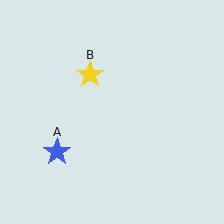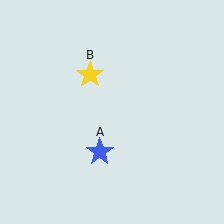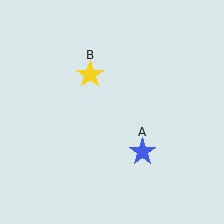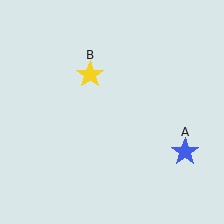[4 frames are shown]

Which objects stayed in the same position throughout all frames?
Yellow star (object B) remained stationary.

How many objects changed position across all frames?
1 object changed position: blue star (object A).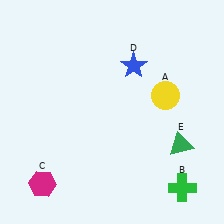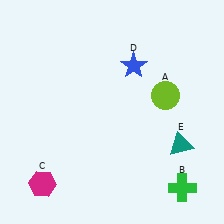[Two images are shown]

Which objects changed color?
A changed from yellow to lime. E changed from green to teal.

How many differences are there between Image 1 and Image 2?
There are 2 differences between the two images.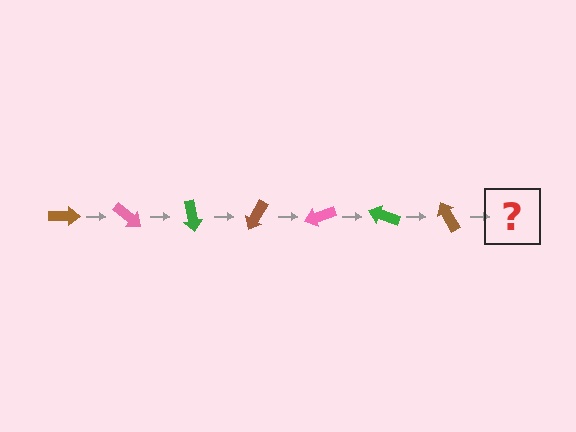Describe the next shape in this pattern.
It should be a pink arrow, rotated 280 degrees from the start.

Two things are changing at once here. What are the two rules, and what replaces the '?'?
The two rules are that it rotates 40 degrees each step and the color cycles through brown, pink, and green. The '?' should be a pink arrow, rotated 280 degrees from the start.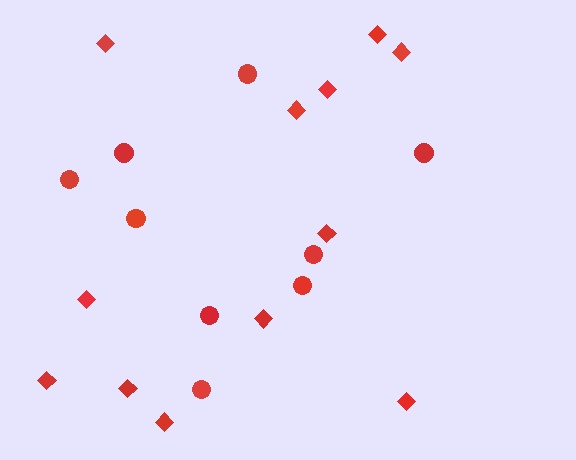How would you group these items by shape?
There are 2 groups: one group of circles (9) and one group of diamonds (12).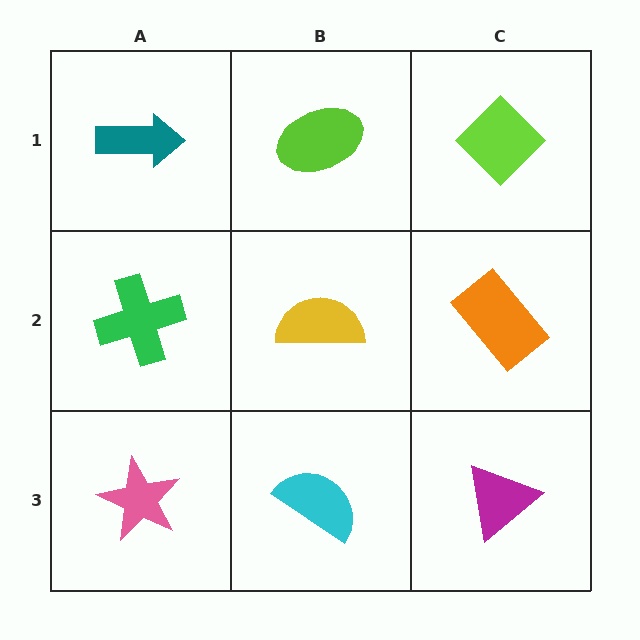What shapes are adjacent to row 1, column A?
A green cross (row 2, column A), a lime ellipse (row 1, column B).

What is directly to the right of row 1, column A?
A lime ellipse.